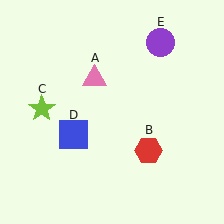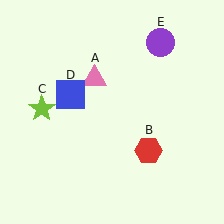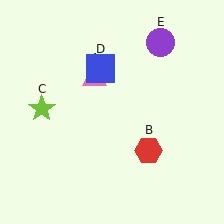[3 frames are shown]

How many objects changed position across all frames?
1 object changed position: blue square (object D).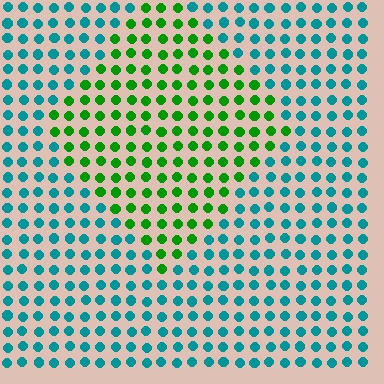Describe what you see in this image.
The image is filled with small teal elements in a uniform arrangement. A diamond-shaped region is visible where the elements are tinted to a slightly different hue, forming a subtle color boundary.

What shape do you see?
I see a diamond.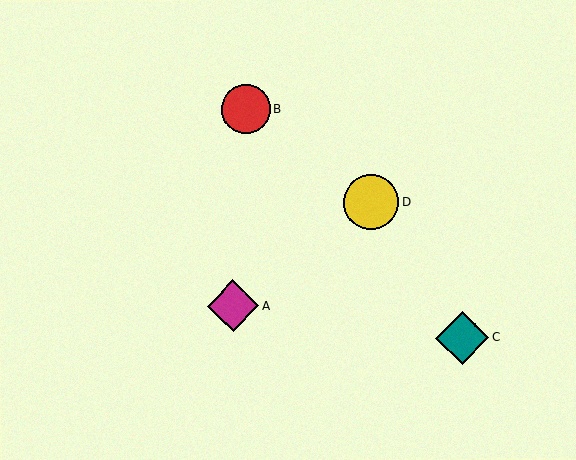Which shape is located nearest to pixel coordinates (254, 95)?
The red circle (labeled B) at (246, 109) is nearest to that location.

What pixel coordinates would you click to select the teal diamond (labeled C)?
Click at (462, 338) to select the teal diamond C.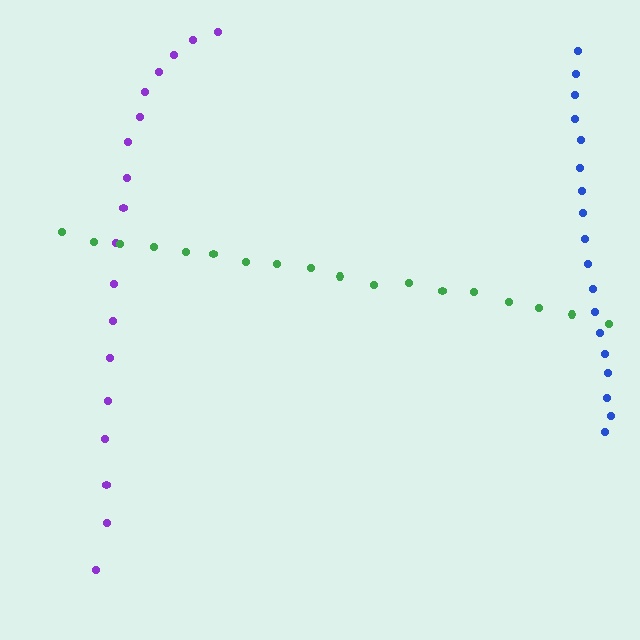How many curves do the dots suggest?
There are 3 distinct paths.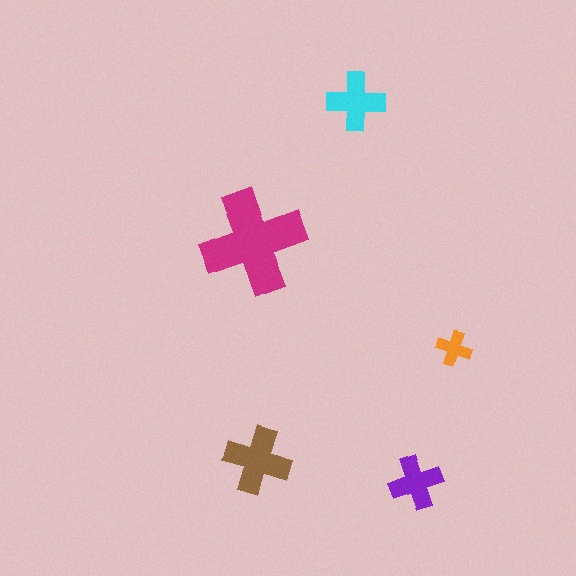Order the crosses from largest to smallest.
the magenta one, the brown one, the cyan one, the purple one, the orange one.